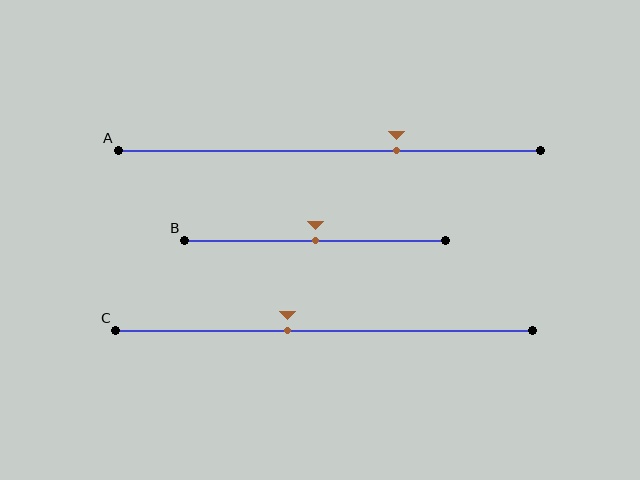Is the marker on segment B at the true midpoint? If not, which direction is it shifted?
Yes, the marker on segment B is at the true midpoint.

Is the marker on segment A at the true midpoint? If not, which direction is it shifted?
No, the marker on segment A is shifted to the right by about 16% of the segment length.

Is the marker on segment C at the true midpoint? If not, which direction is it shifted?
No, the marker on segment C is shifted to the left by about 9% of the segment length.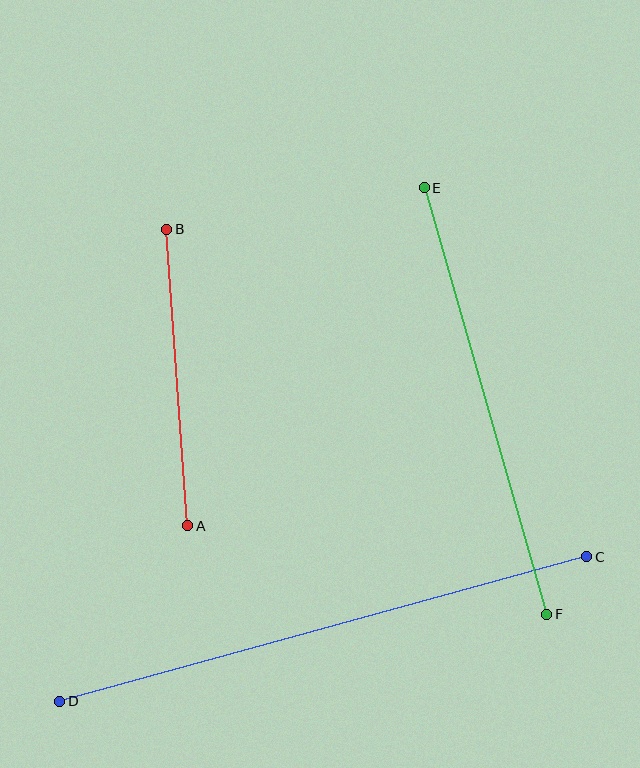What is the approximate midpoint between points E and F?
The midpoint is at approximately (486, 401) pixels.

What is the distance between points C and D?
The distance is approximately 547 pixels.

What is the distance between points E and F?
The distance is approximately 444 pixels.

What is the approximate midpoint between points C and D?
The midpoint is at approximately (323, 629) pixels.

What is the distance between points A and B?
The distance is approximately 297 pixels.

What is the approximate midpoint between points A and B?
The midpoint is at approximately (177, 378) pixels.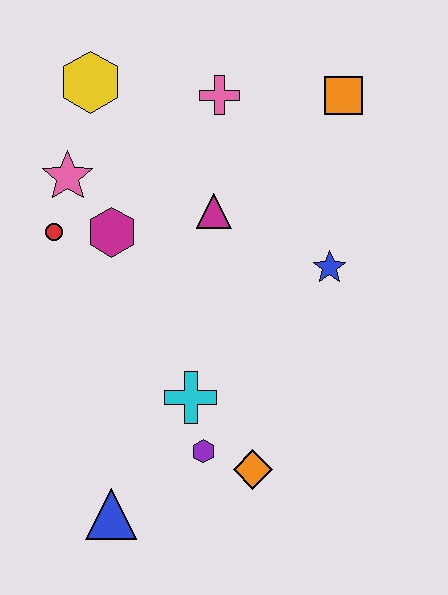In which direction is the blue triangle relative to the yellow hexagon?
The blue triangle is below the yellow hexagon.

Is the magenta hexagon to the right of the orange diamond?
No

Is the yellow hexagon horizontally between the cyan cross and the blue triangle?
No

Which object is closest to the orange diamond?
The purple hexagon is closest to the orange diamond.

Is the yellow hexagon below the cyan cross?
No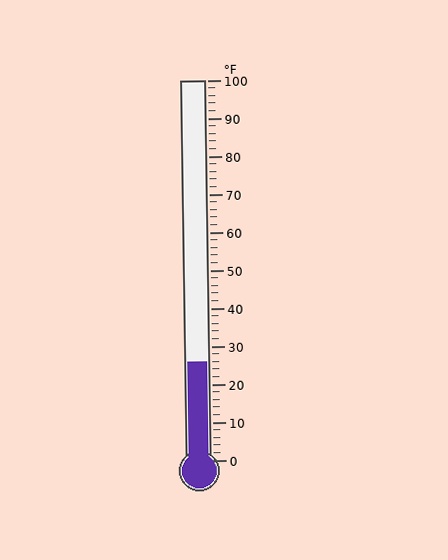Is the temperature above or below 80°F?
The temperature is below 80°F.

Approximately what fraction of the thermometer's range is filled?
The thermometer is filled to approximately 25% of its range.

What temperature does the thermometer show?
The thermometer shows approximately 26°F.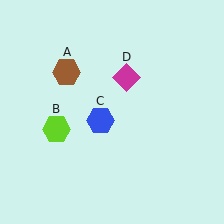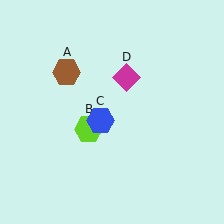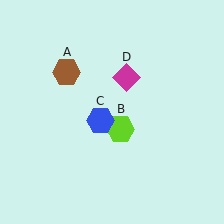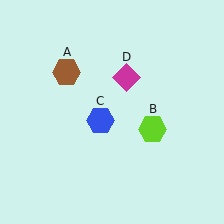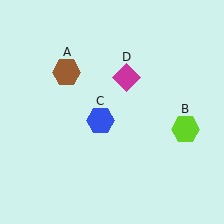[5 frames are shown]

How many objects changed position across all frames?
1 object changed position: lime hexagon (object B).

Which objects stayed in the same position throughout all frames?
Brown hexagon (object A) and blue hexagon (object C) and magenta diamond (object D) remained stationary.